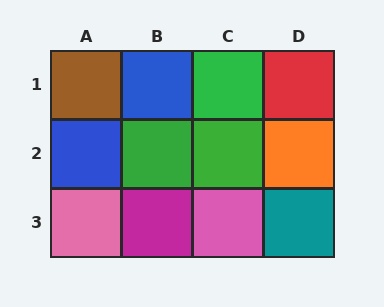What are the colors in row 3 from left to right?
Pink, magenta, pink, teal.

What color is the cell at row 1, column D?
Red.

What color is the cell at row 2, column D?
Orange.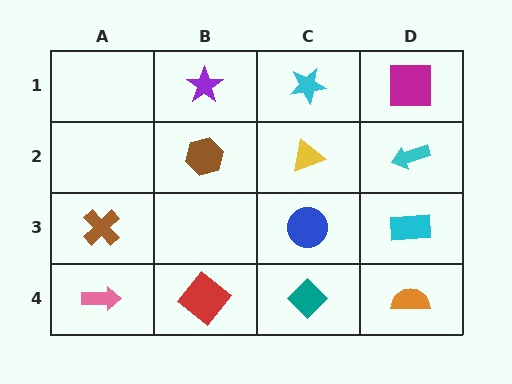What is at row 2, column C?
A yellow triangle.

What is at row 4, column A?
A pink arrow.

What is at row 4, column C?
A teal diamond.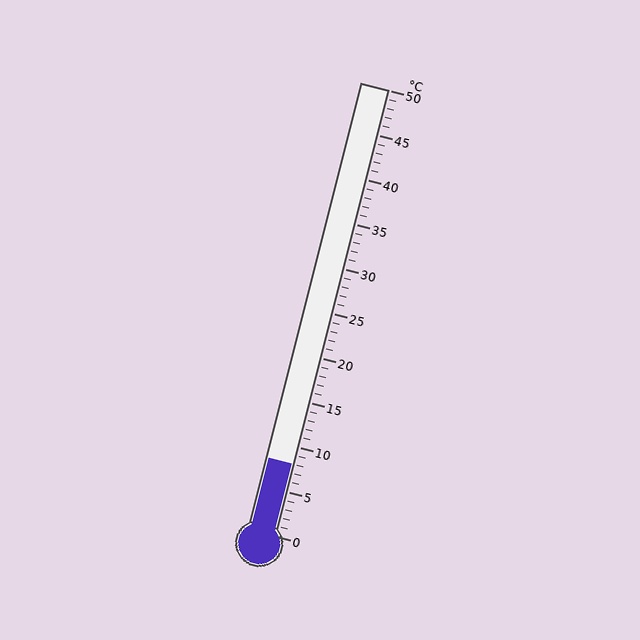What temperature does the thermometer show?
The thermometer shows approximately 8°C.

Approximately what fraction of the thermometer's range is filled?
The thermometer is filled to approximately 15% of its range.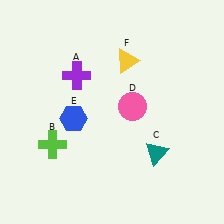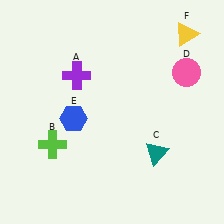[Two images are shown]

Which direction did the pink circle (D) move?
The pink circle (D) moved right.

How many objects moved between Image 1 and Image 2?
2 objects moved between the two images.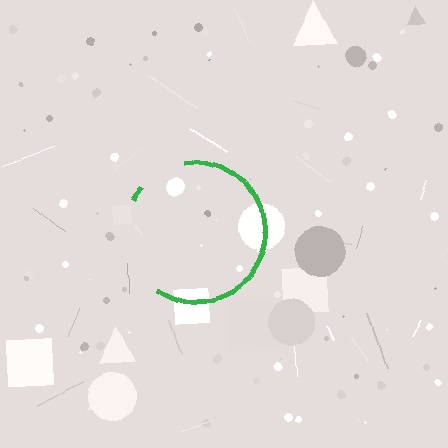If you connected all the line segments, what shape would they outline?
They would outline a circle.